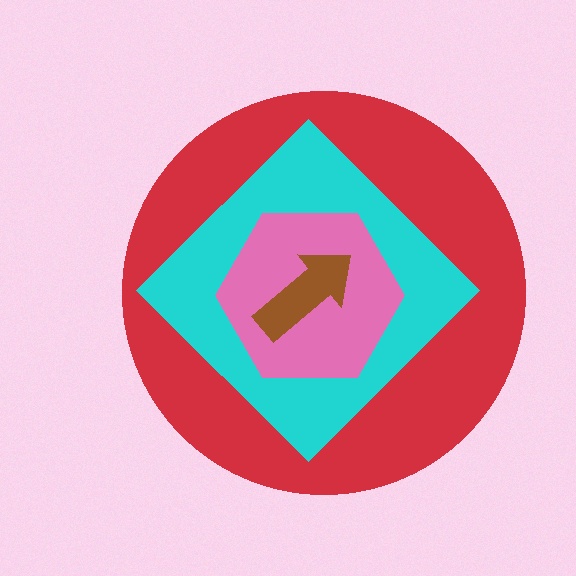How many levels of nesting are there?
4.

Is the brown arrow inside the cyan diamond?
Yes.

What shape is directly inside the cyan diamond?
The pink hexagon.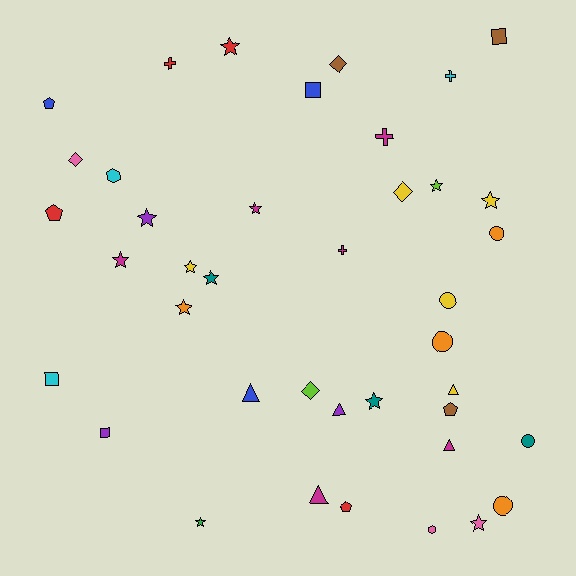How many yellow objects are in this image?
There are 5 yellow objects.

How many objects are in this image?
There are 40 objects.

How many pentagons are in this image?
There are 4 pentagons.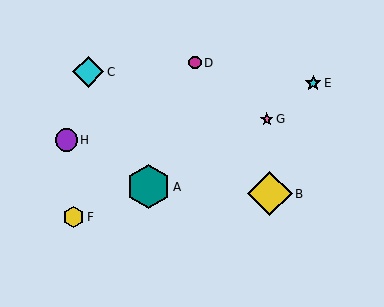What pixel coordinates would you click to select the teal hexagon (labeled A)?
Click at (148, 187) to select the teal hexagon A.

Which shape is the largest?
The yellow diamond (labeled B) is the largest.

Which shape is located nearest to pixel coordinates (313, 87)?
The cyan star (labeled E) at (313, 83) is nearest to that location.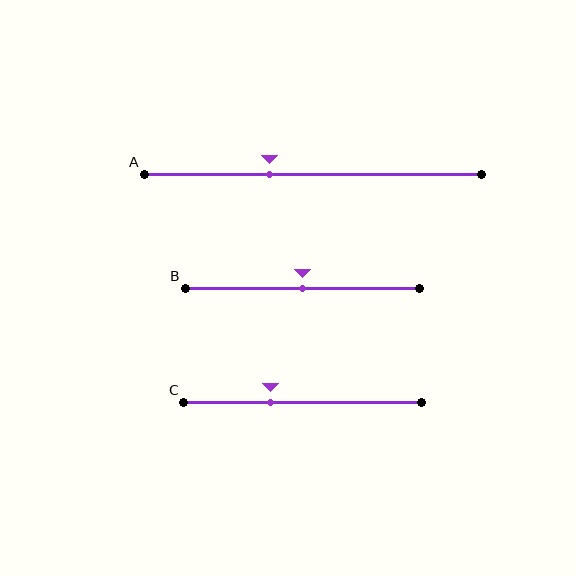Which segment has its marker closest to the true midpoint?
Segment B has its marker closest to the true midpoint.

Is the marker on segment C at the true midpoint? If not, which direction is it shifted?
No, the marker on segment C is shifted to the left by about 13% of the segment length.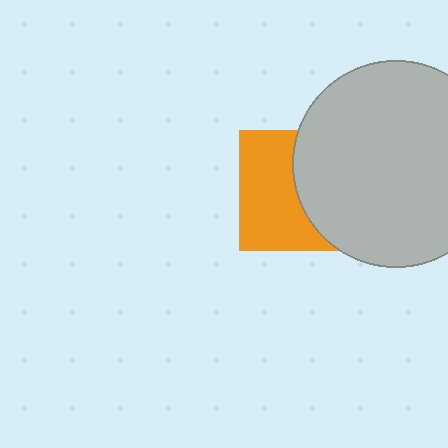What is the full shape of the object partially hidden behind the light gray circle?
The partially hidden object is an orange square.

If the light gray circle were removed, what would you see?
You would see the complete orange square.